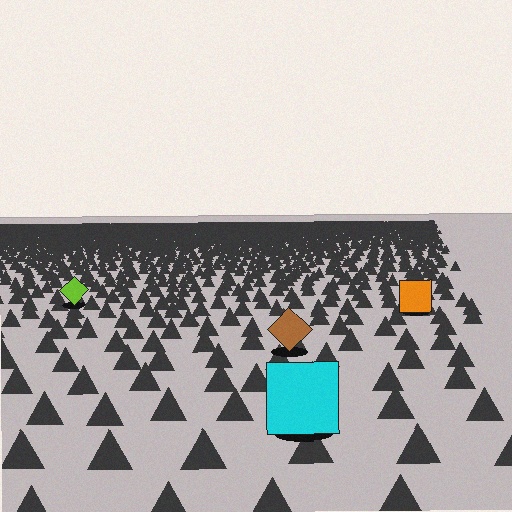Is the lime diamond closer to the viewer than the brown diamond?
No. The brown diamond is closer — you can tell from the texture gradient: the ground texture is coarser near it.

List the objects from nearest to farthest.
From nearest to farthest: the cyan square, the brown diamond, the orange square, the lime diamond.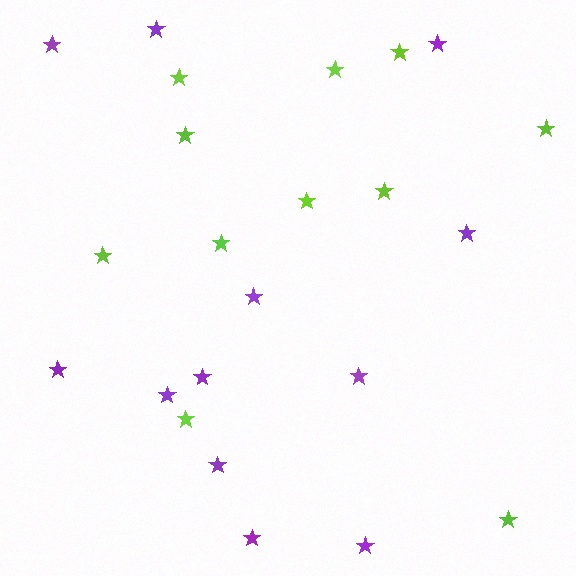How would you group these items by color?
There are 2 groups: one group of lime stars (11) and one group of purple stars (12).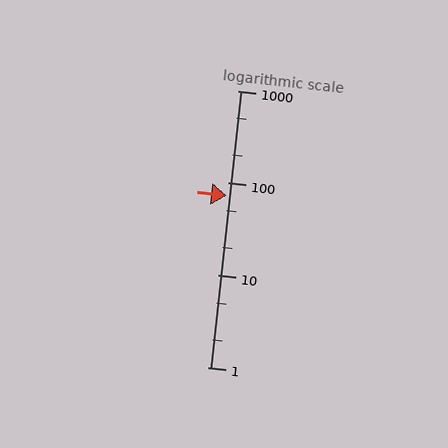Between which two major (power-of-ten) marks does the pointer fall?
The pointer is between 10 and 100.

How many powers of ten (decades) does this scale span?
The scale spans 3 decades, from 1 to 1000.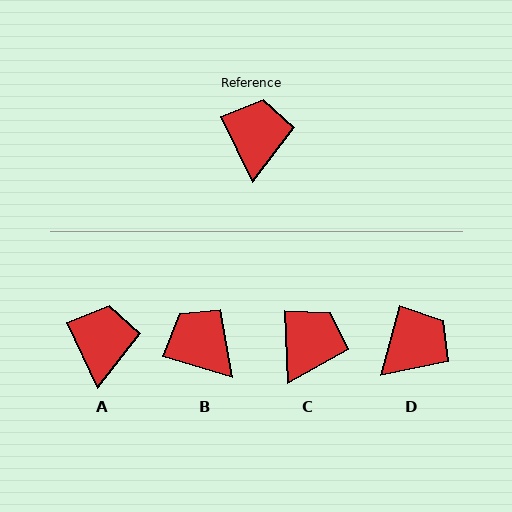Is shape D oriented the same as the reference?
No, it is off by about 41 degrees.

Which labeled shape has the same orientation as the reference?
A.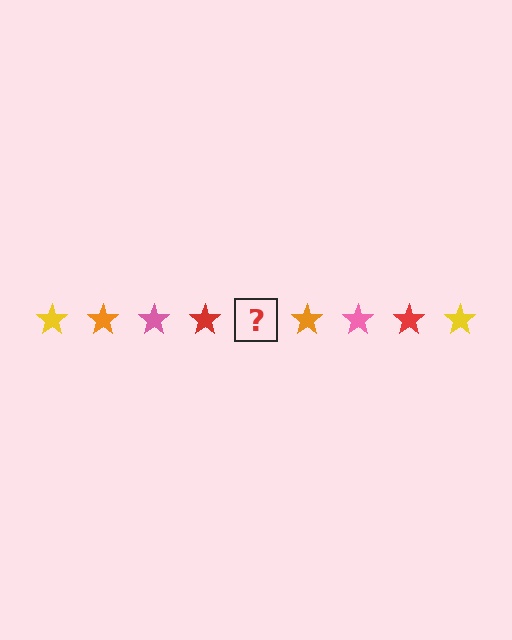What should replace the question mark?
The question mark should be replaced with a yellow star.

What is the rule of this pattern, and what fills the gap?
The rule is that the pattern cycles through yellow, orange, pink, red stars. The gap should be filled with a yellow star.